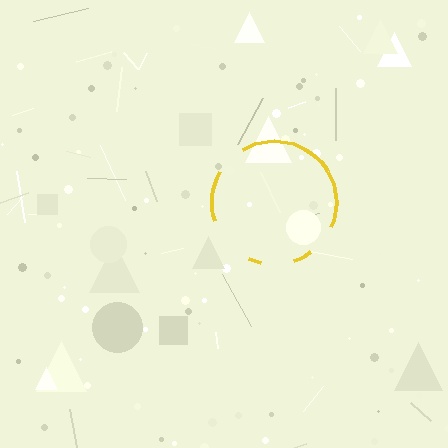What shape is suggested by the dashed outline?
The dashed outline suggests a circle.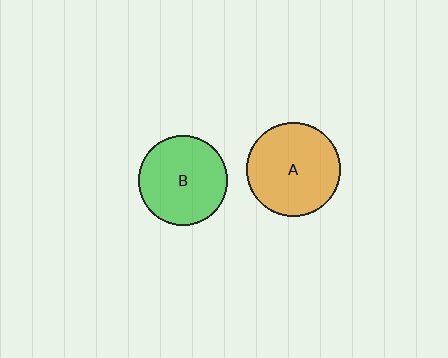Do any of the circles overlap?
No, none of the circles overlap.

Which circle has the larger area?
Circle A (orange).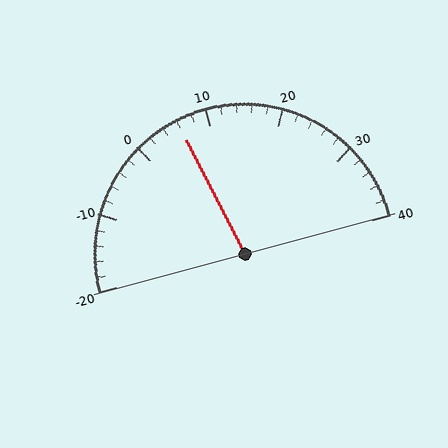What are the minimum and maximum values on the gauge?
The gauge ranges from -20 to 40.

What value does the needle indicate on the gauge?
The needle indicates approximately 6.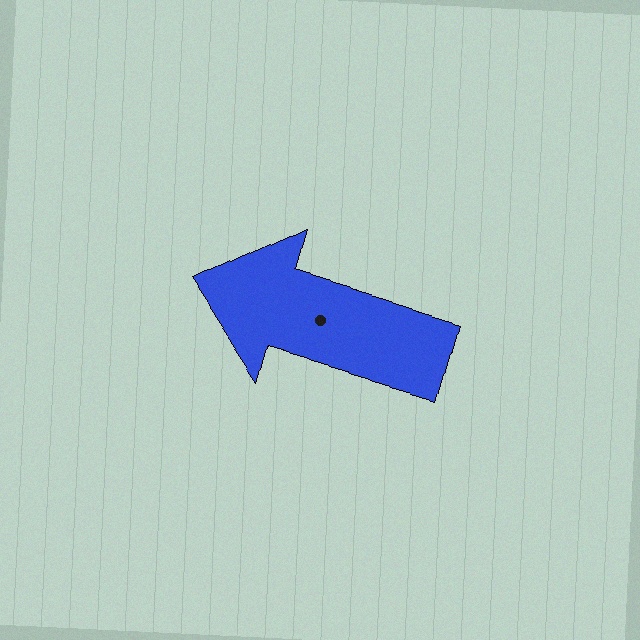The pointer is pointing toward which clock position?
Roughly 10 o'clock.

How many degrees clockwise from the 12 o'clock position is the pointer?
Approximately 286 degrees.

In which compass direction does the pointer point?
West.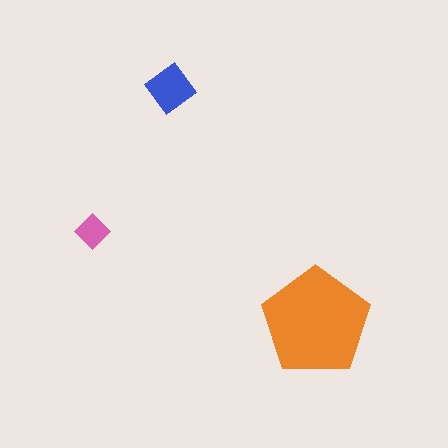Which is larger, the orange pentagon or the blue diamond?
The orange pentagon.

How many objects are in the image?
There are 3 objects in the image.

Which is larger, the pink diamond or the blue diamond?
The blue diamond.